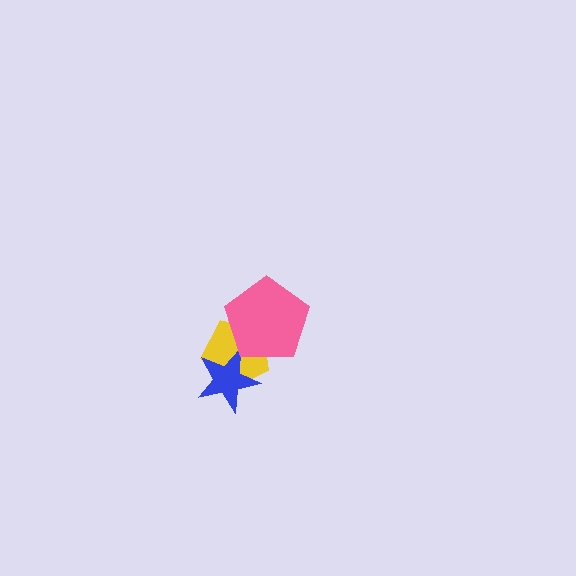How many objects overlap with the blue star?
1 object overlaps with the blue star.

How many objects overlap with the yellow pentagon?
2 objects overlap with the yellow pentagon.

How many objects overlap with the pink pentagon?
1 object overlaps with the pink pentagon.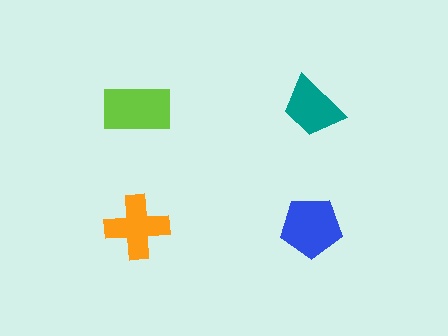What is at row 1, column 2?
A teal trapezoid.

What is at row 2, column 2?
A blue pentagon.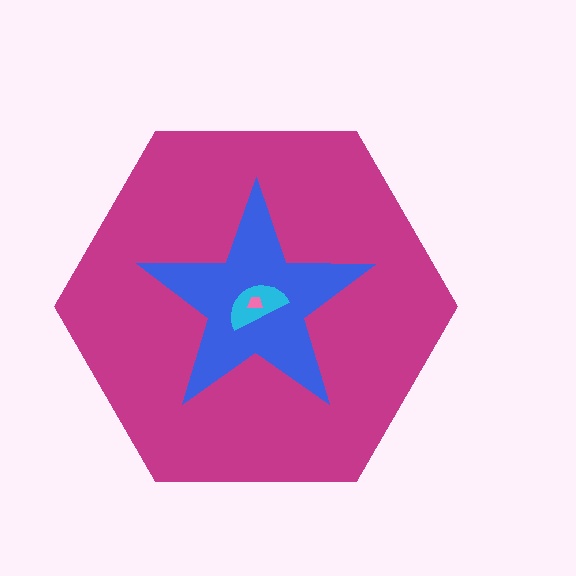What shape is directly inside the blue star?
The cyan semicircle.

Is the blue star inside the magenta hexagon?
Yes.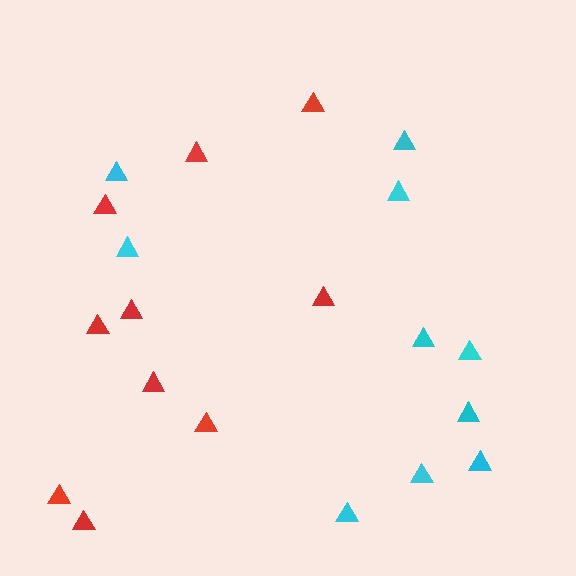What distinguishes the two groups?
There are 2 groups: one group of cyan triangles (10) and one group of red triangles (10).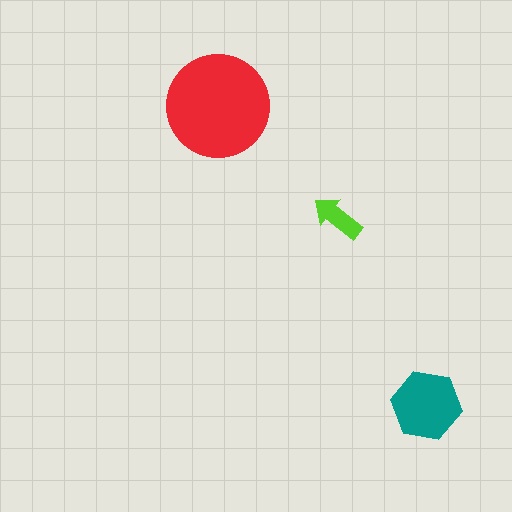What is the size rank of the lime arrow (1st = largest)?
3rd.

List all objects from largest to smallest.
The red circle, the teal hexagon, the lime arrow.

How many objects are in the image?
There are 3 objects in the image.